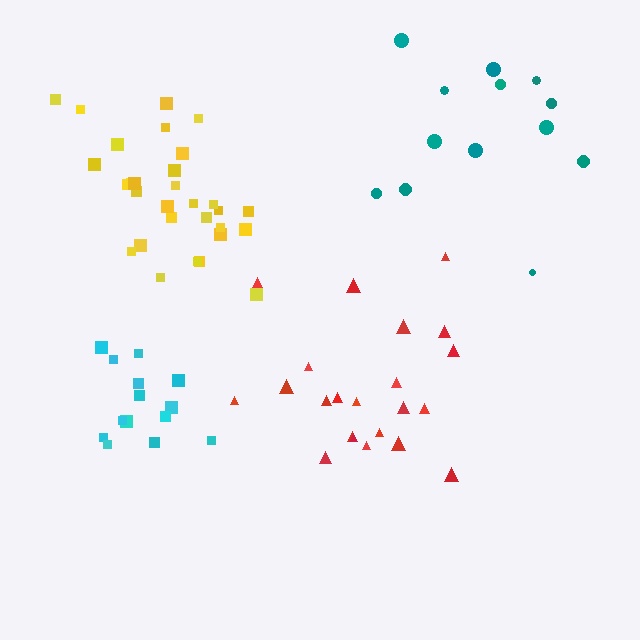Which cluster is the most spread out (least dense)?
Teal.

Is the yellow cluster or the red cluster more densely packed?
Yellow.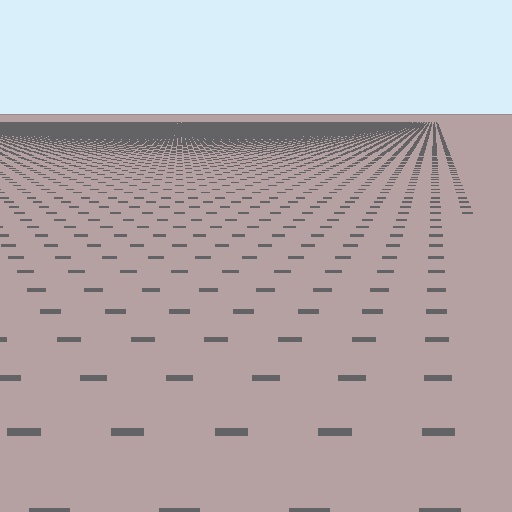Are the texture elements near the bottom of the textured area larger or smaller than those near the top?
Larger. Near the bottom, elements are closer to the viewer and appear at a bigger on-screen size.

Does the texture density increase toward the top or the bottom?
Density increases toward the top.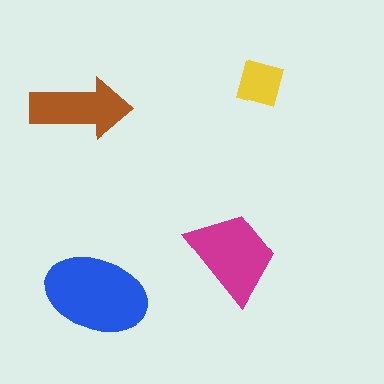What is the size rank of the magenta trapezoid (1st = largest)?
2nd.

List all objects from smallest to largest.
The yellow square, the brown arrow, the magenta trapezoid, the blue ellipse.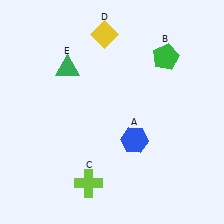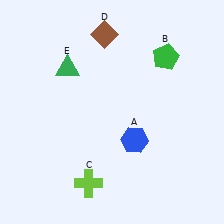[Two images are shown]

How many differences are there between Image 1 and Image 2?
There is 1 difference between the two images.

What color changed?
The diamond (D) changed from yellow in Image 1 to brown in Image 2.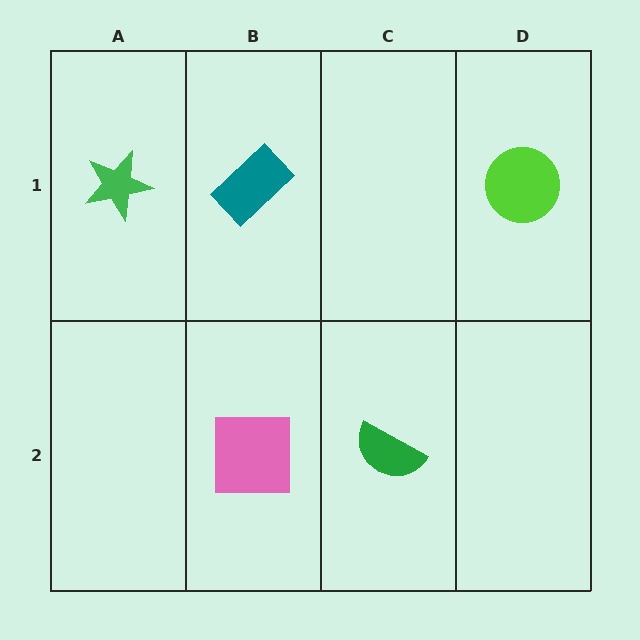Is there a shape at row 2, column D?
No, that cell is empty.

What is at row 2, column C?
A green semicircle.